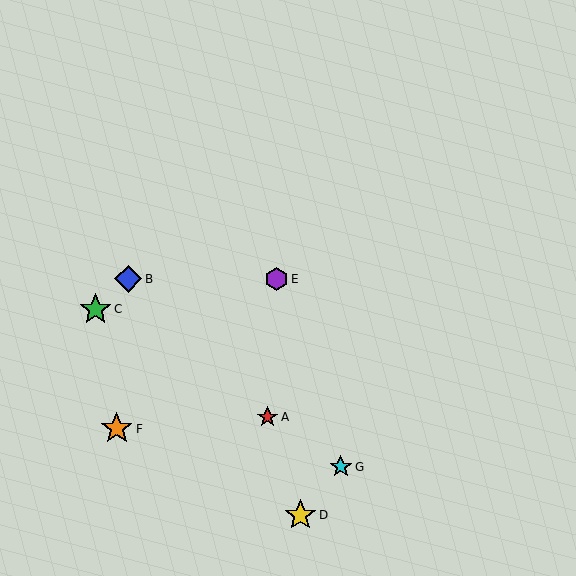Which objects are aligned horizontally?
Objects B, E are aligned horizontally.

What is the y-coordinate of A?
Object A is at y≈417.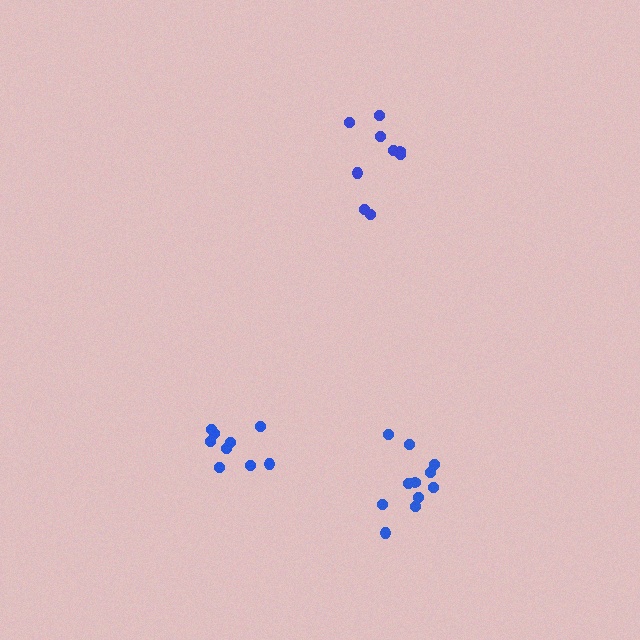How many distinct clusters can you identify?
There are 3 distinct clusters.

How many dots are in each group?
Group 1: 9 dots, Group 2: 9 dots, Group 3: 11 dots (29 total).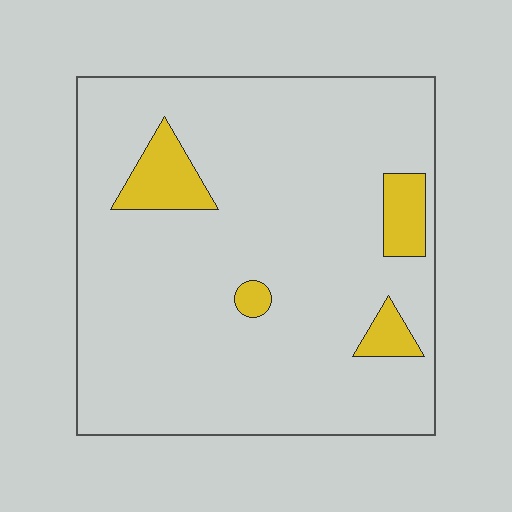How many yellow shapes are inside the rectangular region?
4.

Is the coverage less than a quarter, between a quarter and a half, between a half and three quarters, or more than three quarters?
Less than a quarter.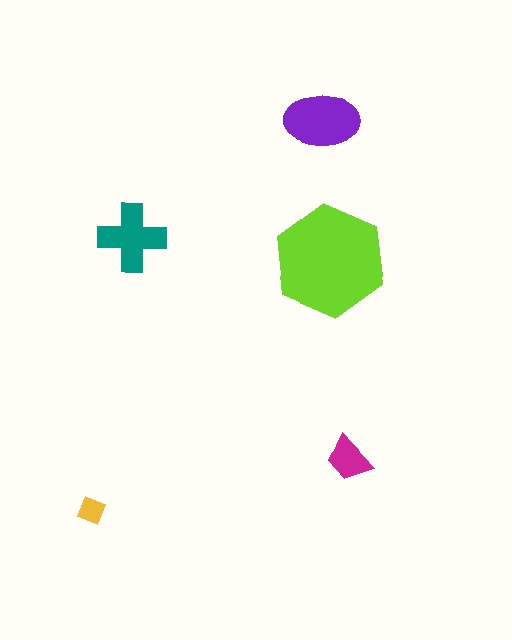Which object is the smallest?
The yellow diamond.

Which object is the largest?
The lime hexagon.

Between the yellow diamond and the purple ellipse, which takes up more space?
The purple ellipse.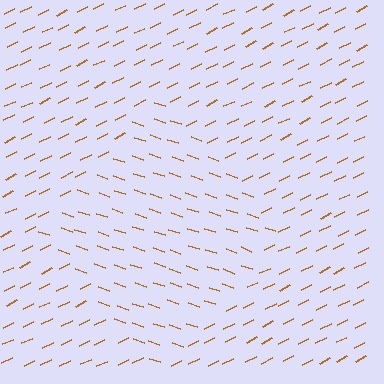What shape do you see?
I see a diamond.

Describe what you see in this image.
The image is filled with small brown line segments. A diamond region in the image has lines oriented differently from the surrounding lines, creating a visible texture boundary.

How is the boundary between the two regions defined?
The boundary is defined purely by a change in line orientation (approximately 45 degrees difference). All lines are the same color and thickness.